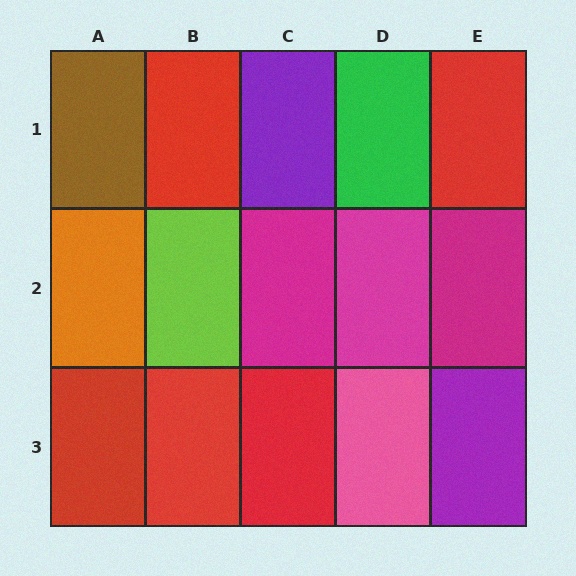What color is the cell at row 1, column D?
Green.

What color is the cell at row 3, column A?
Red.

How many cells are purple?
2 cells are purple.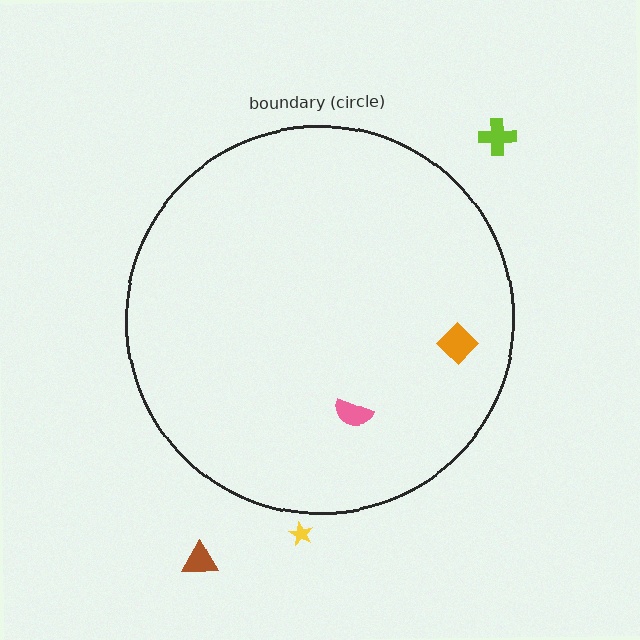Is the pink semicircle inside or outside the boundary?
Inside.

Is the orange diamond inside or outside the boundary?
Inside.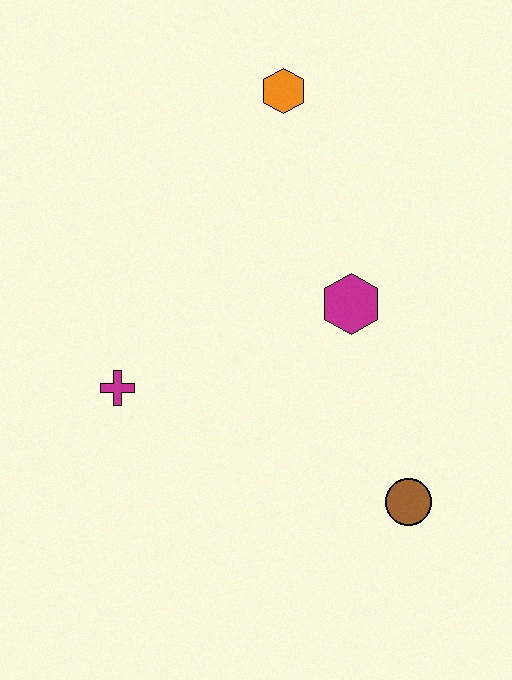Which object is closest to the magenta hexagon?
The brown circle is closest to the magenta hexagon.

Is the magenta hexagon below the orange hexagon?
Yes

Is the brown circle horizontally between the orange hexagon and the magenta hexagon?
No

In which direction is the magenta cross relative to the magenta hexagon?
The magenta cross is to the left of the magenta hexagon.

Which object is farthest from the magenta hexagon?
The magenta cross is farthest from the magenta hexagon.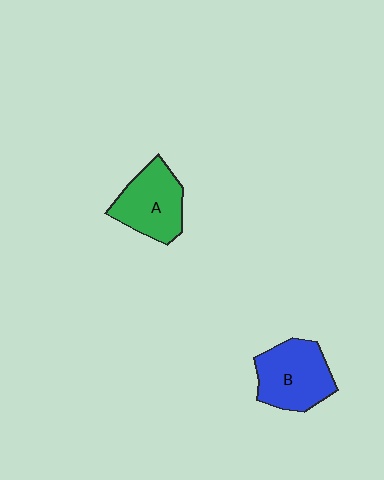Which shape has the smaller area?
Shape A (green).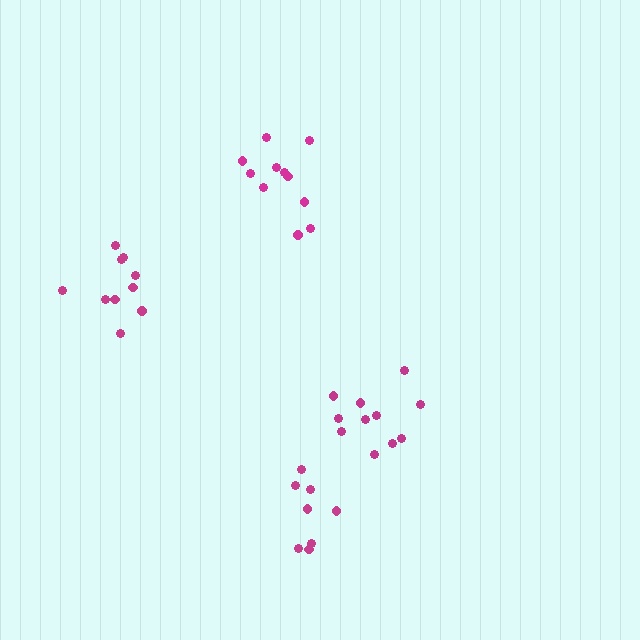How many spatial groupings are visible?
There are 4 spatial groupings.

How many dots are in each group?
Group 1: 11 dots, Group 2: 11 dots, Group 3: 8 dots, Group 4: 10 dots (40 total).